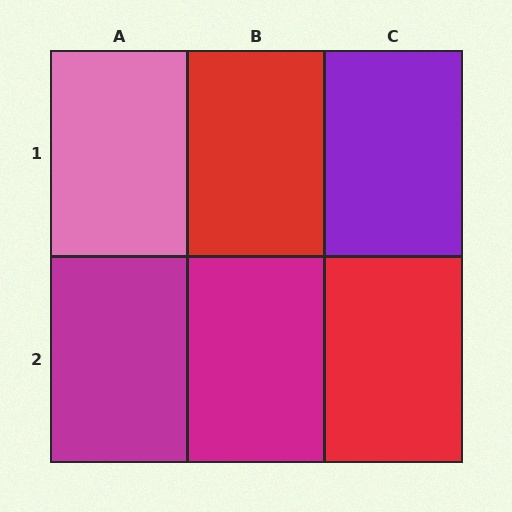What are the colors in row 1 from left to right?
Pink, red, purple.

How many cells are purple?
1 cell is purple.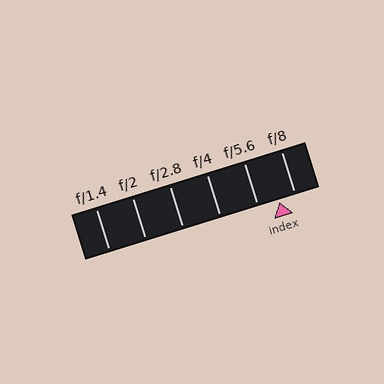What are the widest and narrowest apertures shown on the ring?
The widest aperture shown is f/1.4 and the narrowest is f/8.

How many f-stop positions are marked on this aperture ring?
There are 6 f-stop positions marked.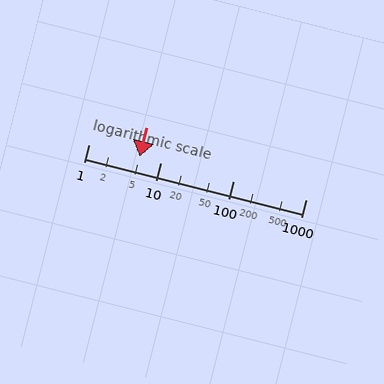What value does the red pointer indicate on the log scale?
The pointer indicates approximately 5.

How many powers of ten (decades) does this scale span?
The scale spans 3 decades, from 1 to 1000.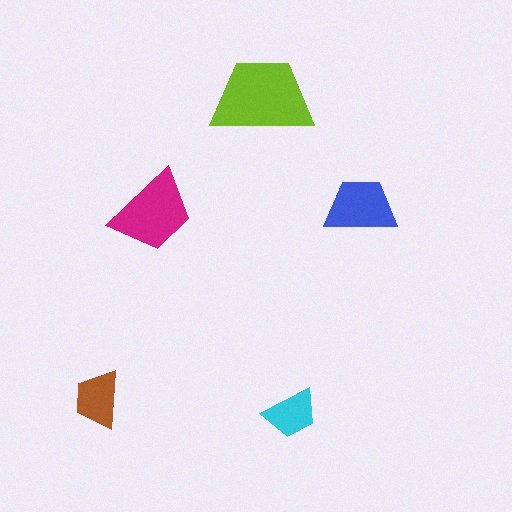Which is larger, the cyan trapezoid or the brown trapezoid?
The brown one.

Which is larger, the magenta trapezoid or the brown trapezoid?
The magenta one.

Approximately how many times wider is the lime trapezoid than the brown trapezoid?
About 2 times wider.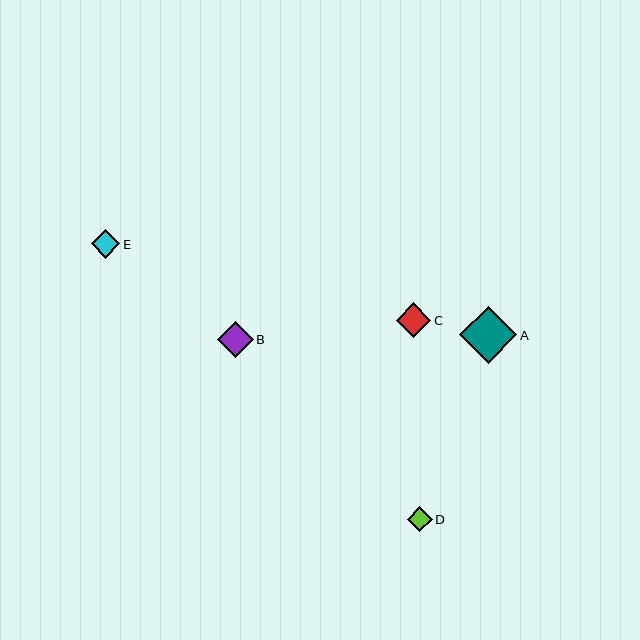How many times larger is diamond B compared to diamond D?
Diamond B is approximately 1.4 times the size of diamond D.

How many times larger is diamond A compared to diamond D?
Diamond A is approximately 2.3 times the size of diamond D.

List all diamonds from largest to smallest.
From largest to smallest: A, B, C, E, D.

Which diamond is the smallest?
Diamond D is the smallest with a size of approximately 25 pixels.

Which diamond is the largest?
Diamond A is the largest with a size of approximately 57 pixels.